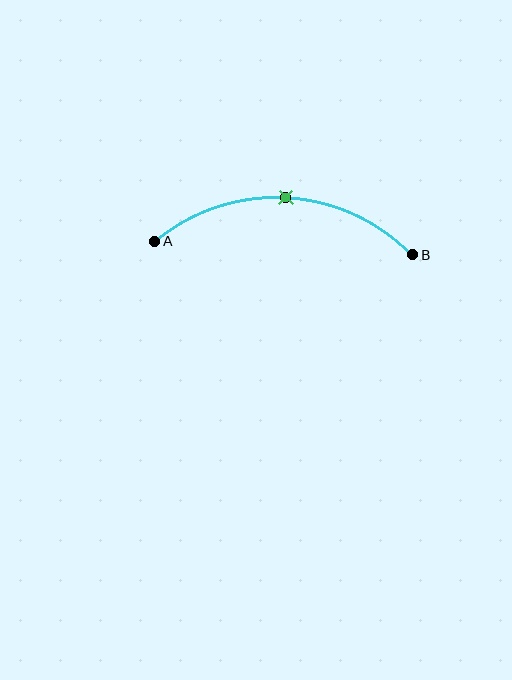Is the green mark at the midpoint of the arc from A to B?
Yes. The green mark lies on the arc at equal arc-length from both A and B — it is the arc midpoint.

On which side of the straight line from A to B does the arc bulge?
The arc bulges above the straight line connecting A and B.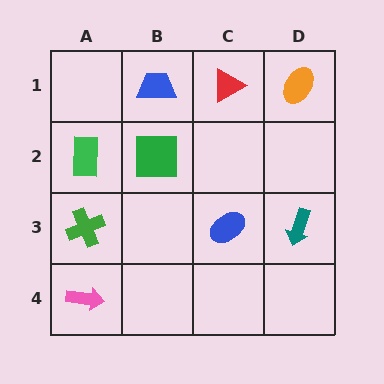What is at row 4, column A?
A pink arrow.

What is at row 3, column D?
A teal arrow.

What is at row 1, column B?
A blue trapezoid.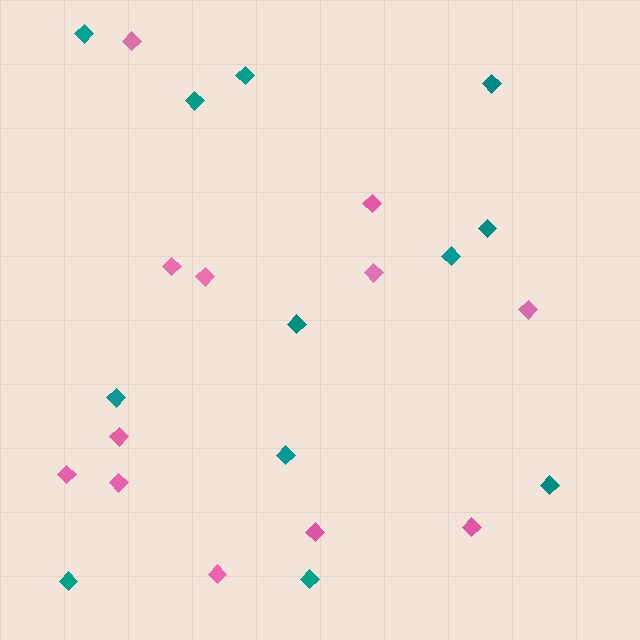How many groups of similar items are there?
There are 2 groups: one group of pink diamonds (12) and one group of teal diamonds (12).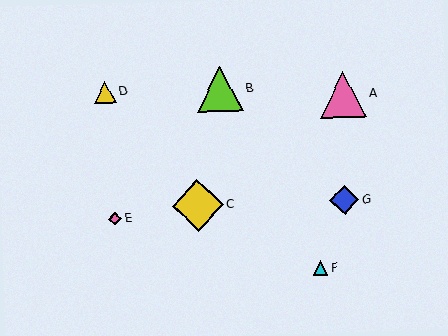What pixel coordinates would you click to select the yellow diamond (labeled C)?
Click at (198, 205) to select the yellow diamond C.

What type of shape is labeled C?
Shape C is a yellow diamond.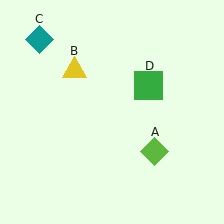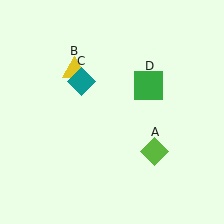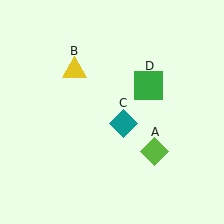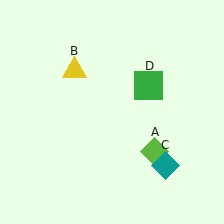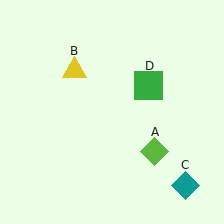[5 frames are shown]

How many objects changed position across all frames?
1 object changed position: teal diamond (object C).